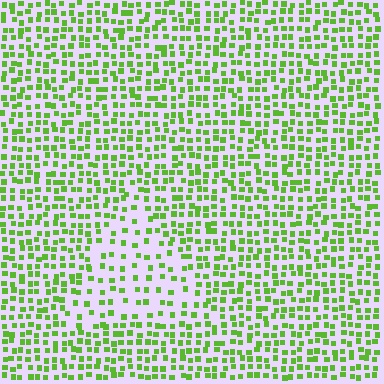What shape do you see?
I see a triangle.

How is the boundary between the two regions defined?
The boundary is defined by a change in element density (approximately 2.0x ratio). All elements are the same color, size, and shape.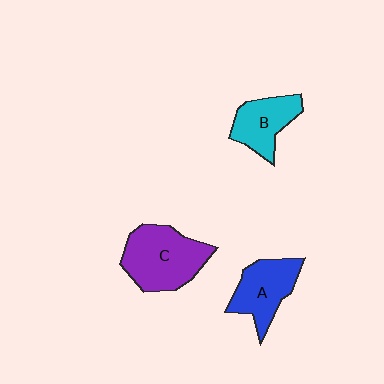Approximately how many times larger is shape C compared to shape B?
Approximately 1.5 times.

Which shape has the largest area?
Shape C (purple).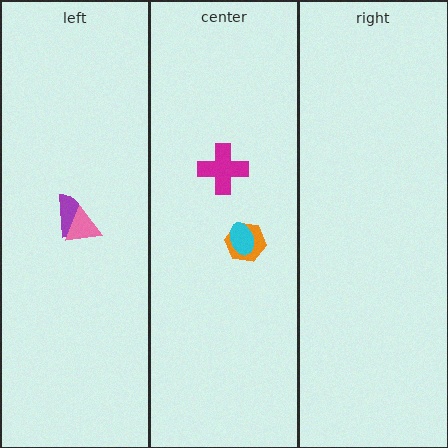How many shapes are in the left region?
2.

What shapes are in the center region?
The magenta cross, the orange hexagon, the cyan ellipse.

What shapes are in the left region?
The purple semicircle, the pink triangle.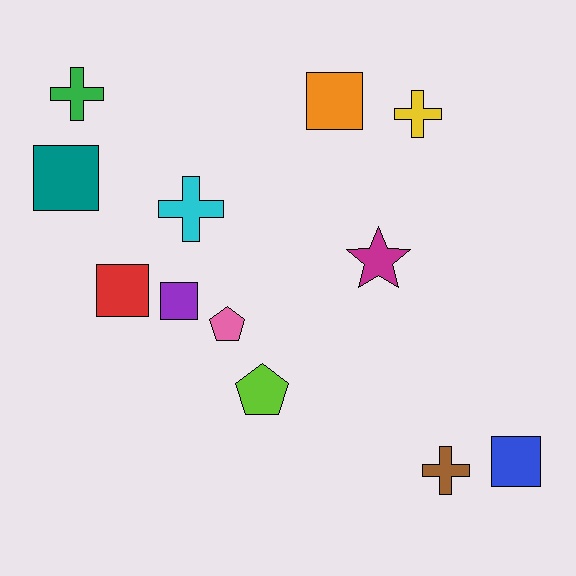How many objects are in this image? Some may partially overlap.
There are 12 objects.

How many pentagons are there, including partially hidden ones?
There are 2 pentagons.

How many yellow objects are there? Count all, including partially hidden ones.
There is 1 yellow object.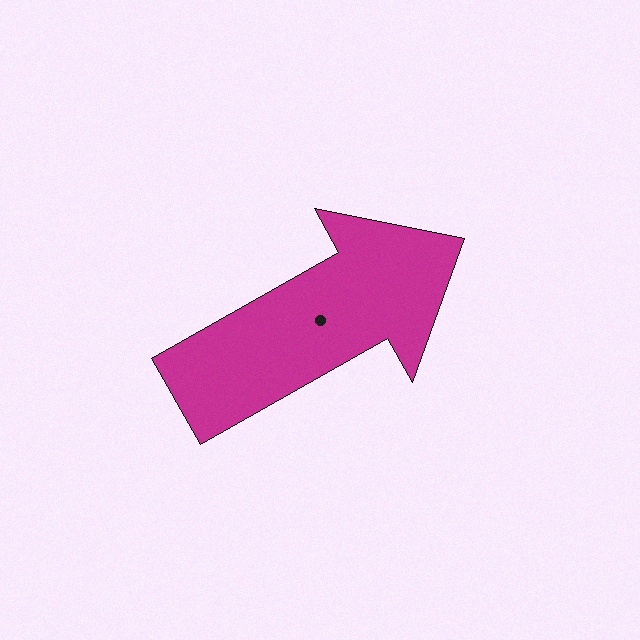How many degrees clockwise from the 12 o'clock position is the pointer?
Approximately 61 degrees.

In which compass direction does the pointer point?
Northeast.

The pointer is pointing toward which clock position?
Roughly 2 o'clock.